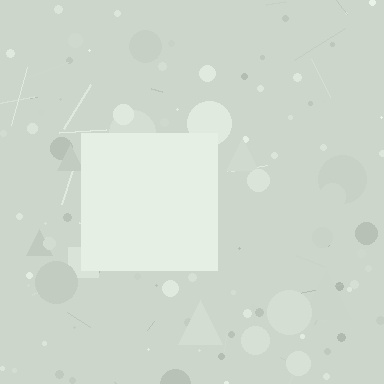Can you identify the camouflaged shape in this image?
The camouflaged shape is a square.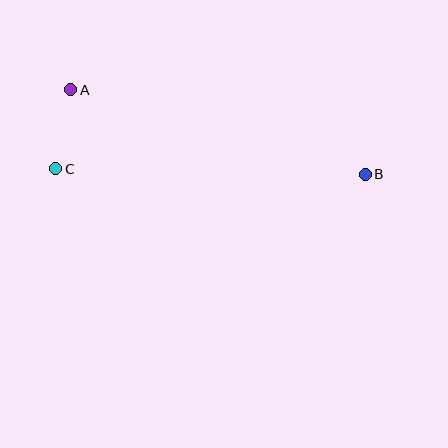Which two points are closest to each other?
Points A and C are closest to each other.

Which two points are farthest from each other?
Points B and C are farthest from each other.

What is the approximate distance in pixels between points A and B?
The distance between A and B is approximately 306 pixels.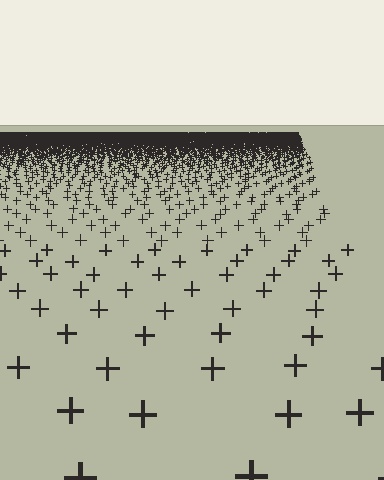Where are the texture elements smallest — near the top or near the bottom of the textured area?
Near the top.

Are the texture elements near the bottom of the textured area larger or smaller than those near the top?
Larger. Near the bottom, elements are closer to the viewer and appear at a bigger on-screen size.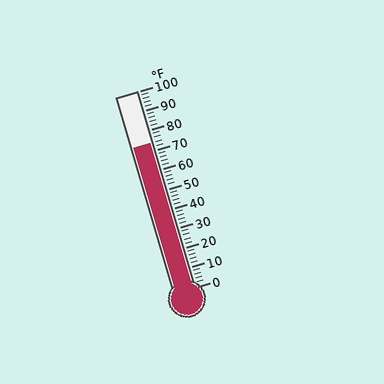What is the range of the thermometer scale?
The thermometer scale ranges from 0°F to 100°F.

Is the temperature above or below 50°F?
The temperature is above 50°F.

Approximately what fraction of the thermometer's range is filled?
The thermometer is filled to approximately 75% of its range.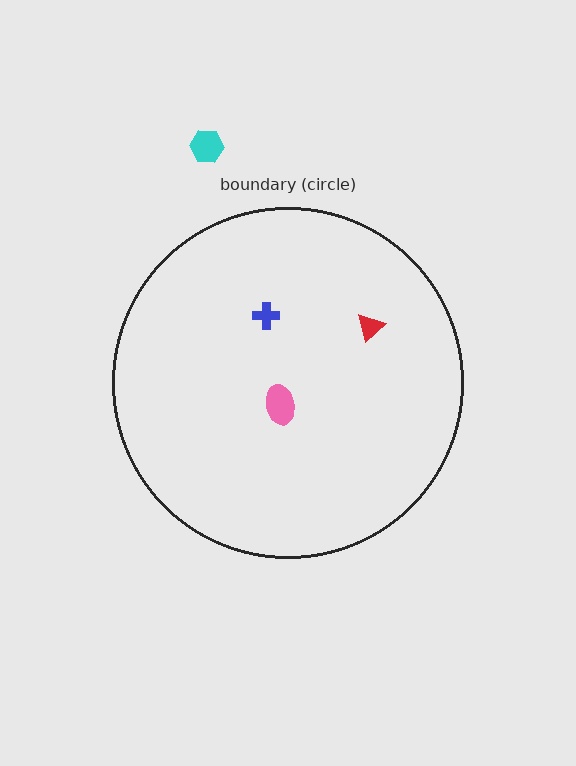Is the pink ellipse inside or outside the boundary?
Inside.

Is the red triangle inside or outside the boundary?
Inside.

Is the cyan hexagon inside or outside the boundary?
Outside.